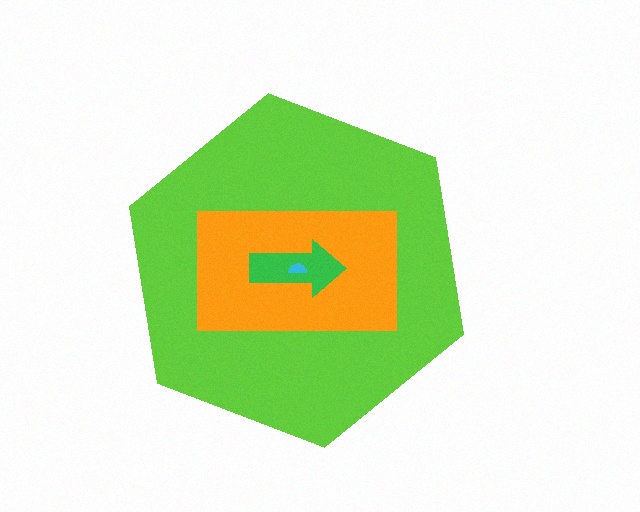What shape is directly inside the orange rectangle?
The green arrow.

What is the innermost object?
The cyan semicircle.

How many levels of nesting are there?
4.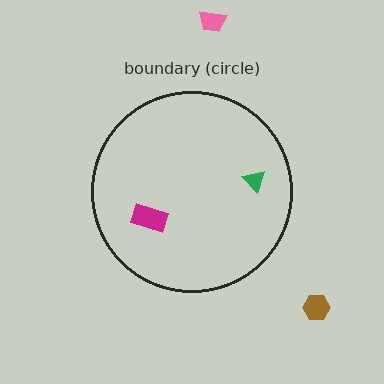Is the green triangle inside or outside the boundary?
Inside.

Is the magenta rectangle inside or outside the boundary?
Inside.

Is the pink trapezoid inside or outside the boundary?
Outside.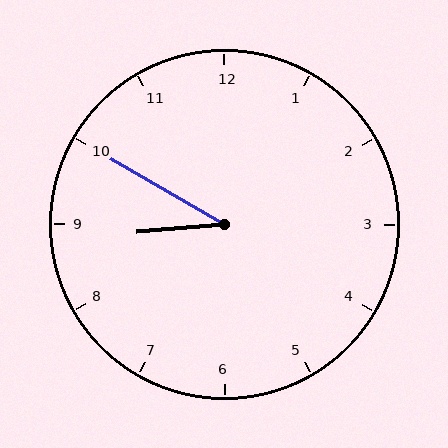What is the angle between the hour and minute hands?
Approximately 35 degrees.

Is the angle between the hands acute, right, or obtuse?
It is acute.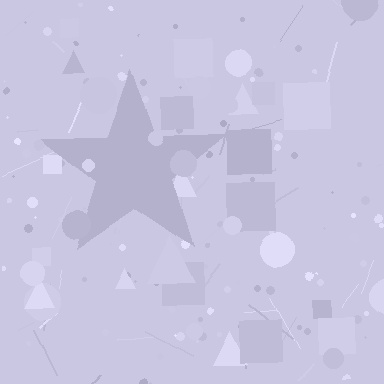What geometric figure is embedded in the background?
A star is embedded in the background.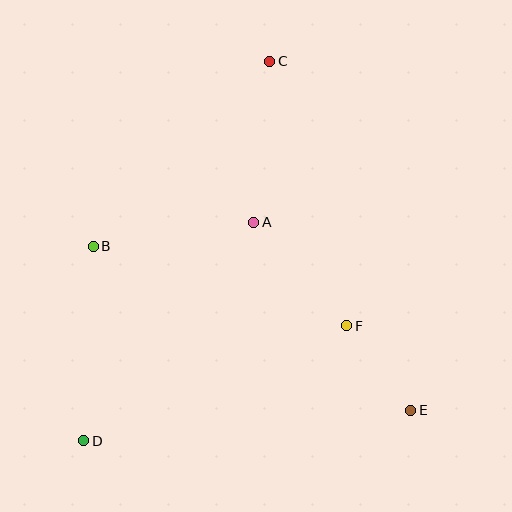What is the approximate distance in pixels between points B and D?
The distance between B and D is approximately 195 pixels.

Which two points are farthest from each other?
Points C and D are farthest from each other.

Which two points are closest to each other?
Points E and F are closest to each other.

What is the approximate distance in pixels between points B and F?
The distance between B and F is approximately 266 pixels.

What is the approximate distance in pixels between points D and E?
The distance between D and E is approximately 329 pixels.